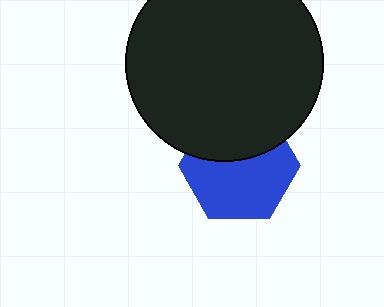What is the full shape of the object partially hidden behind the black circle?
The partially hidden object is a blue hexagon.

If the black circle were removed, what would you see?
You would see the complete blue hexagon.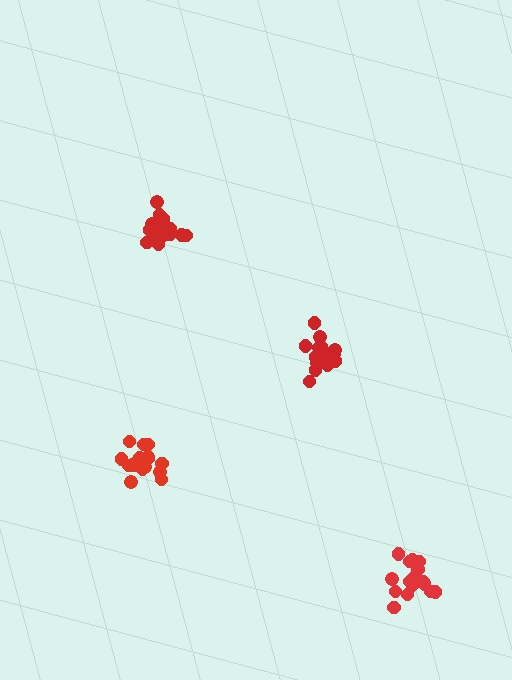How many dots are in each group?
Group 1: 17 dots, Group 2: 17 dots, Group 3: 18 dots, Group 4: 17 dots (69 total).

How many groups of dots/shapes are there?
There are 4 groups.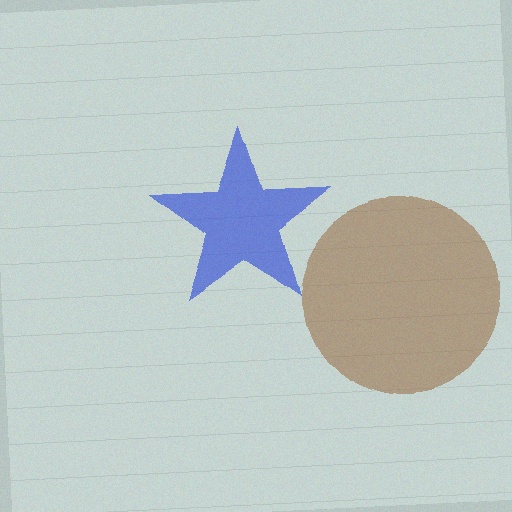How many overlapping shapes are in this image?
There are 2 overlapping shapes in the image.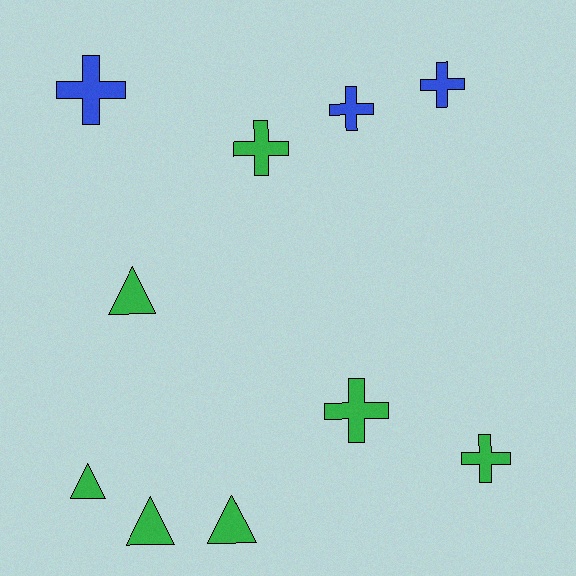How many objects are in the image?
There are 10 objects.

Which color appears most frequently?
Green, with 7 objects.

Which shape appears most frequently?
Cross, with 6 objects.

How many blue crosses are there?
There are 3 blue crosses.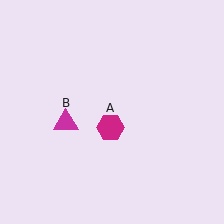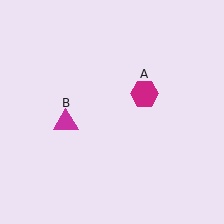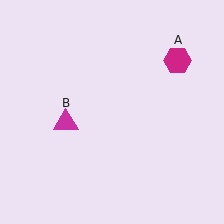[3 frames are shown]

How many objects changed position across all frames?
1 object changed position: magenta hexagon (object A).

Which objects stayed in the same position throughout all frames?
Magenta triangle (object B) remained stationary.